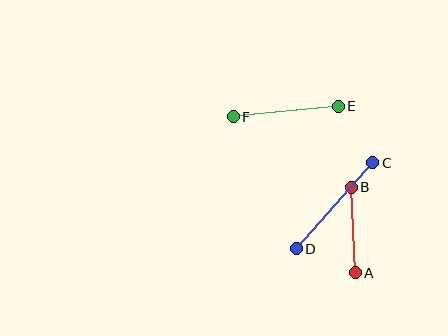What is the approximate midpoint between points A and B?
The midpoint is at approximately (353, 230) pixels.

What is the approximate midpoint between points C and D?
The midpoint is at approximately (334, 206) pixels.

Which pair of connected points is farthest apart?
Points C and D are farthest apart.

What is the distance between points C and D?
The distance is approximately 115 pixels.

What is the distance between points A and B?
The distance is approximately 86 pixels.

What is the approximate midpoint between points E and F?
The midpoint is at approximately (286, 111) pixels.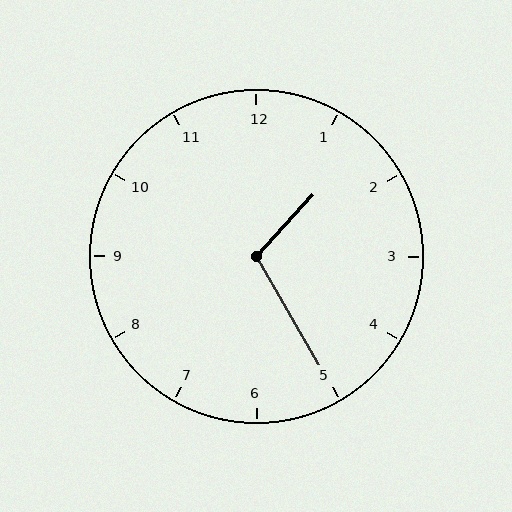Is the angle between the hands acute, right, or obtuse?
It is obtuse.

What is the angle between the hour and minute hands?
Approximately 108 degrees.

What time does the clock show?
1:25.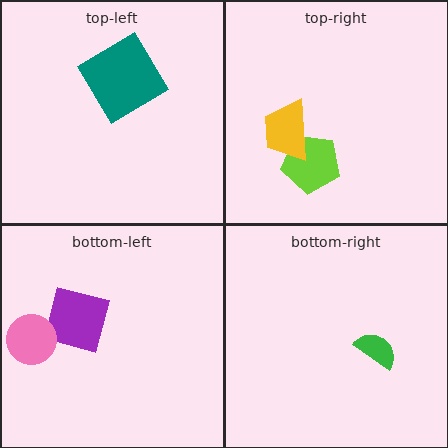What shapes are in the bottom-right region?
The green semicircle.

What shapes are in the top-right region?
The lime pentagon, the yellow trapezoid.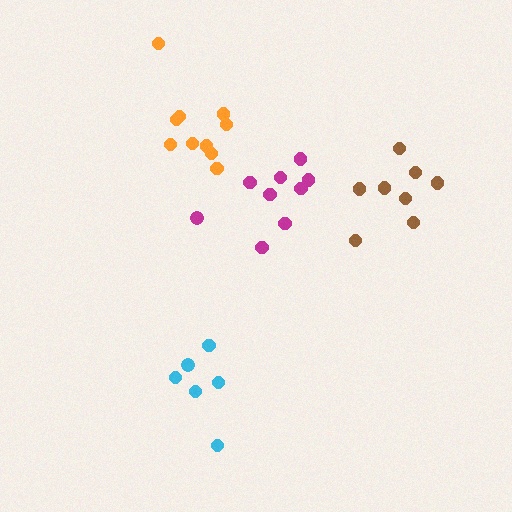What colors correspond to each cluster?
The clusters are colored: magenta, cyan, orange, brown.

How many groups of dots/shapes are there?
There are 4 groups.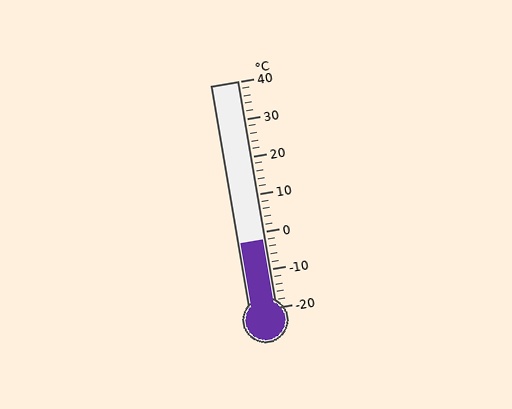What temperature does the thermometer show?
The thermometer shows approximately -2°C.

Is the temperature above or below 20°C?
The temperature is below 20°C.